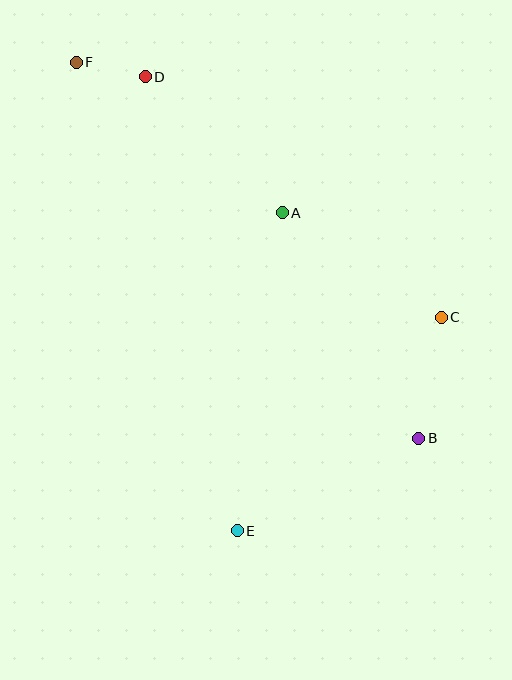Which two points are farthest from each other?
Points B and F are farthest from each other.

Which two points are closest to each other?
Points D and F are closest to each other.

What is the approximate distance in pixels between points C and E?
The distance between C and E is approximately 295 pixels.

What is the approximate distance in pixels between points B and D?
The distance between B and D is approximately 453 pixels.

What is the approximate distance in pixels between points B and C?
The distance between B and C is approximately 123 pixels.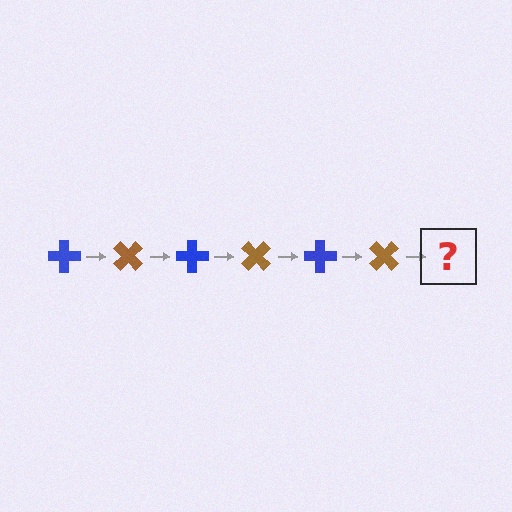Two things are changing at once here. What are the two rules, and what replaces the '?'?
The two rules are that it rotates 45 degrees each step and the color cycles through blue and brown. The '?' should be a blue cross, rotated 270 degrees from the start.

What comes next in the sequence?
The next element should be a blue cross, rotated 270 degrees from the start.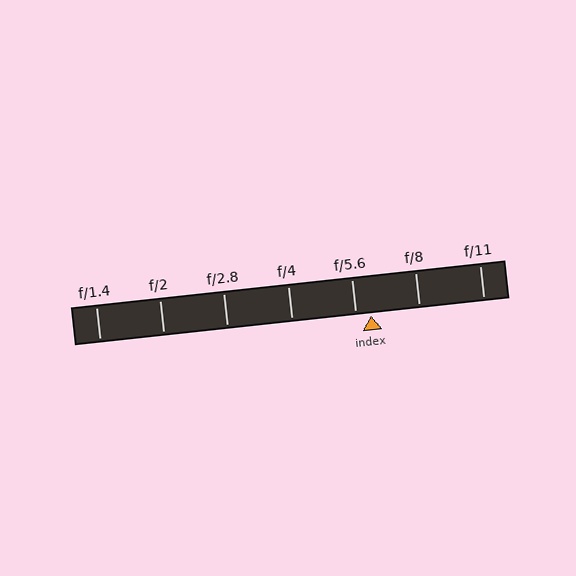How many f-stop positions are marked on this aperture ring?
There are 7 f-stop positions marked.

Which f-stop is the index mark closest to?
The index mark is closest to f/5.6.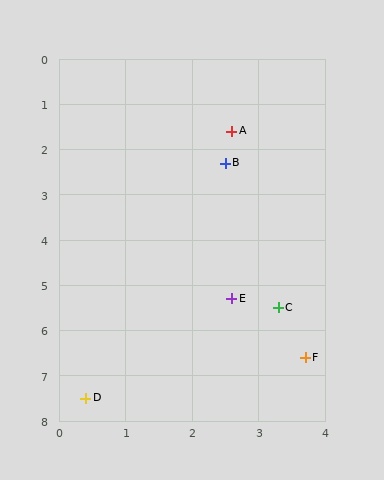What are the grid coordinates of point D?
Point D is at approximately (0.4, 7.5).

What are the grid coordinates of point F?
Point F is at approximately (3.7, 6.6).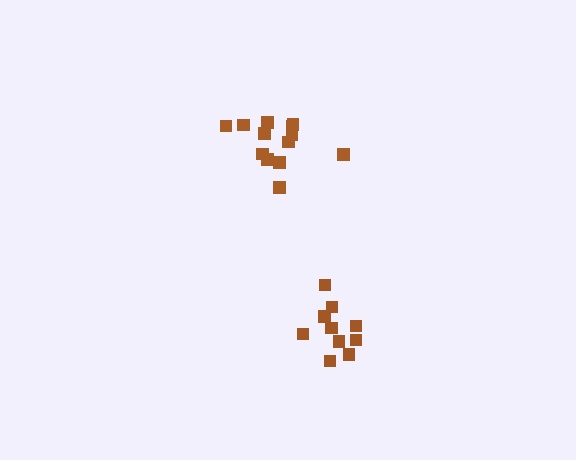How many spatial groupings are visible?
There are 2 spatial groupings.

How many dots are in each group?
Group 1: 13 dots, Group 2: 10 dots (23 total).